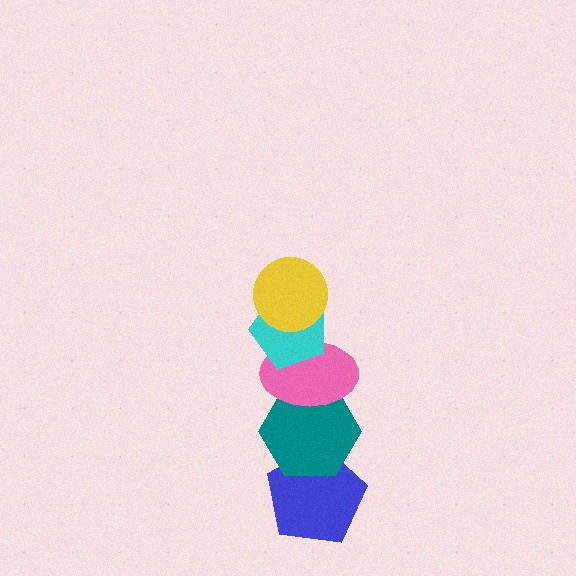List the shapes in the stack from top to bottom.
From top to bottom: the yellow circle, the cyan pentagon, the pink ellipse, the teal hexagon, the blue pentagon.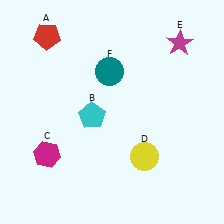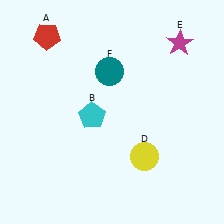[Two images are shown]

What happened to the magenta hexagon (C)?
The magenta hexagon (C) was removed in Image 2. It was in the bottom-left area of Image 1.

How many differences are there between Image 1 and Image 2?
There is 1 difference between the two images.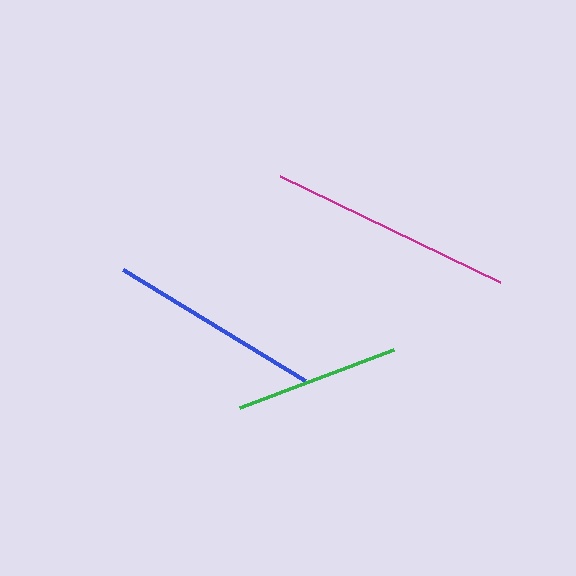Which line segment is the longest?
The magenta line is the longest at approximately 245 pixels.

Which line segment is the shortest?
The green line is the shortest at approximately 165 pixels.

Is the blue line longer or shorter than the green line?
The blue line is longer than the green line.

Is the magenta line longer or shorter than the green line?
The magenta line is longer than the green line.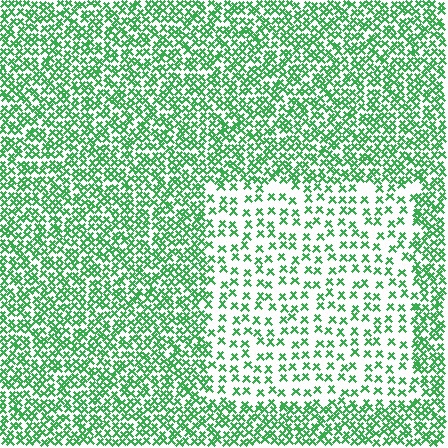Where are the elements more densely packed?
The elements are more densely packed outside the rectangle boundary.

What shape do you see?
I see a rectangle.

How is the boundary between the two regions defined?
The boundary is defined by a change in element density (approximately 2.3x ratio). All elements are the same color, size, and shape.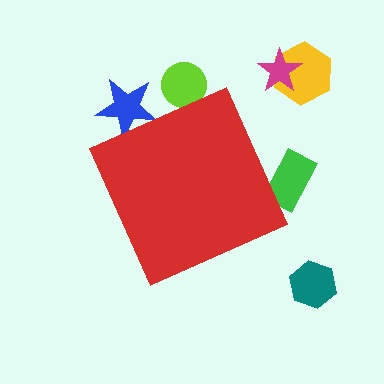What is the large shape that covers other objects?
A red diamond.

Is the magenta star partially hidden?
No, the magenta star is fully visible.